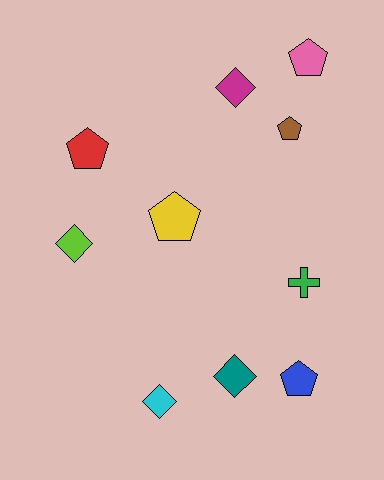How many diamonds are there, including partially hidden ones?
There are 4 diamonds.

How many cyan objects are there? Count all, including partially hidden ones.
There is 1 cyan object.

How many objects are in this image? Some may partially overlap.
There are 10 objects.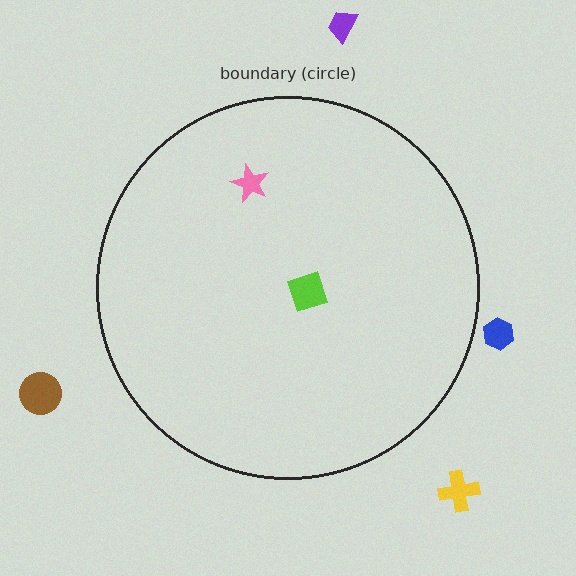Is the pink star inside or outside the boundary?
Inside.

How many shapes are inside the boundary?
2 inside, 4 outside.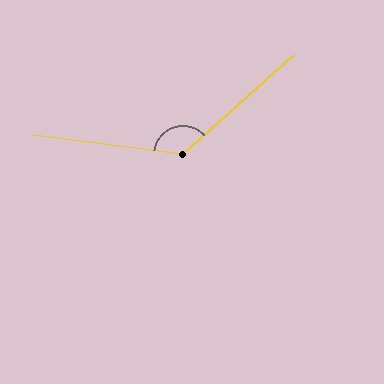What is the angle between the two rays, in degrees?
Approximately 131 degrees.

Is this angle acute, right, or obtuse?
It is obtuse.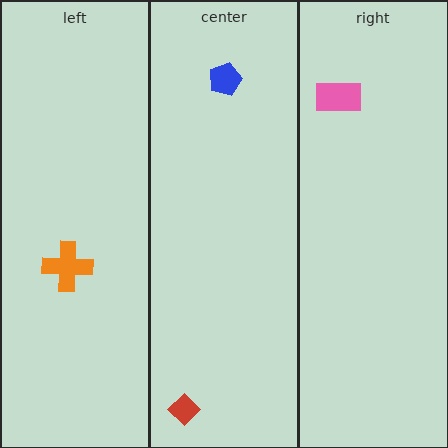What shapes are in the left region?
The orange cross.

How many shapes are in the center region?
2.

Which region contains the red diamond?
The center region.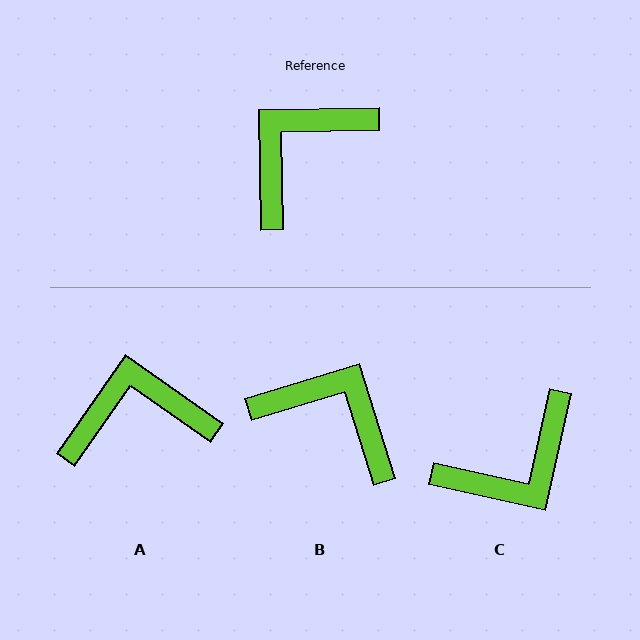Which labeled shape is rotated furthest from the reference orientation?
C, about 166 degrees away.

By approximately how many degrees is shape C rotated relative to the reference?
Approximately 166 degrees counter-clockwise.